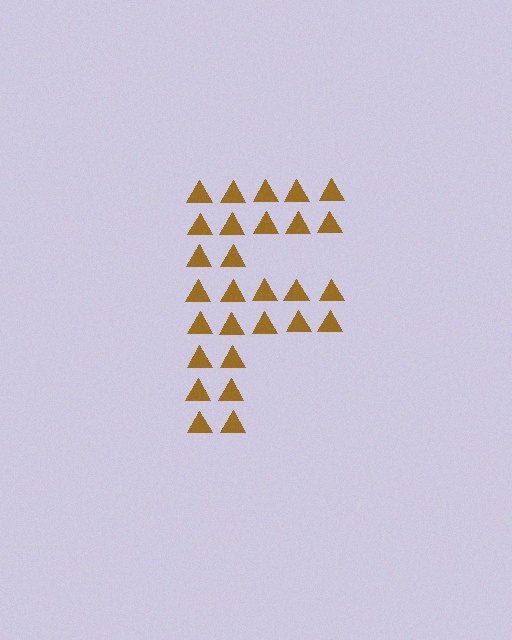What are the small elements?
The small elements are triangles.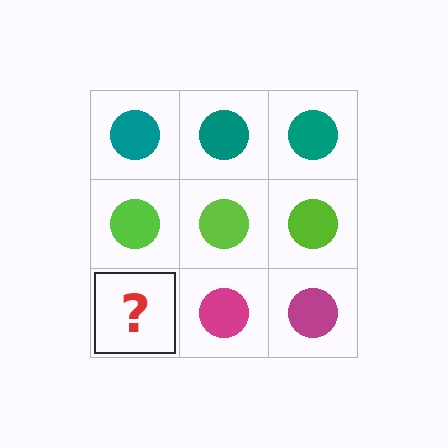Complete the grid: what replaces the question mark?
The question mark should be replaced with a magenta circle.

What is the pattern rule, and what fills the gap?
The rule is that each row has a consistent color. The gap should be filled with a magenta circle.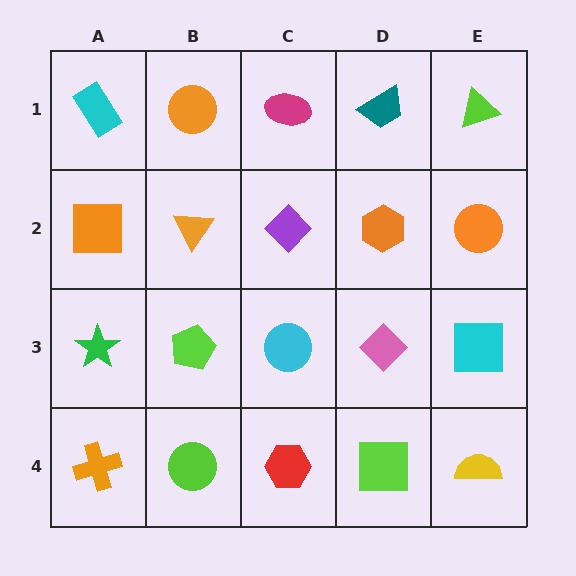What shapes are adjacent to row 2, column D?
A teal trapezoid (row 1, column D), a pink diamond (row 3, column D), a purple diamond (row 2, column C), an orange circle (row 2, column E).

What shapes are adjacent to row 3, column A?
An orange square (row 2, column A), an orange cross (row 4, column A), a lime pentagon (row 3, column B).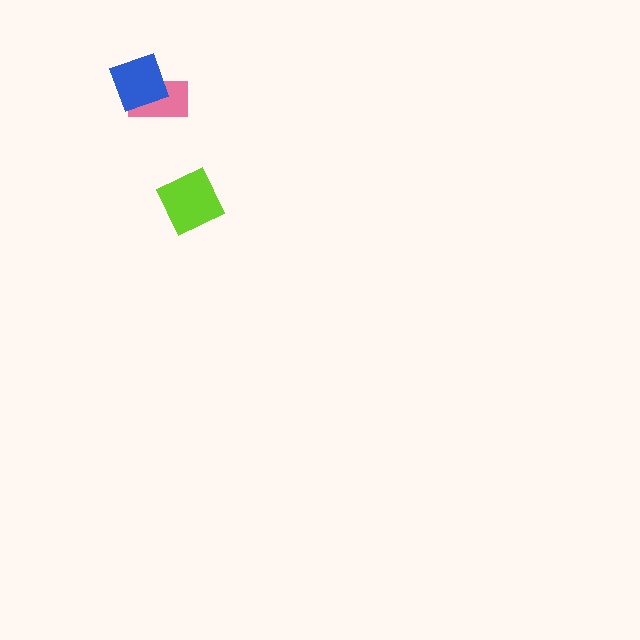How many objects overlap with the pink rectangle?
1 object overlaps with the pink rectangle.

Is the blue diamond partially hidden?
No, no other shape covers it.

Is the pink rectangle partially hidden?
Yes, it is partially covered by another shape.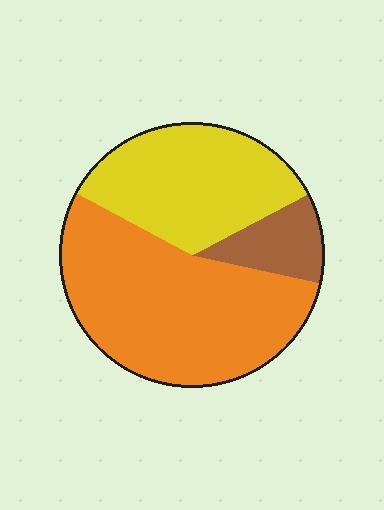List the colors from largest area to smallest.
From largest to smallest: orange, yellow, brown.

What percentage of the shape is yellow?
Yellow covers roughly 35% of the shape.